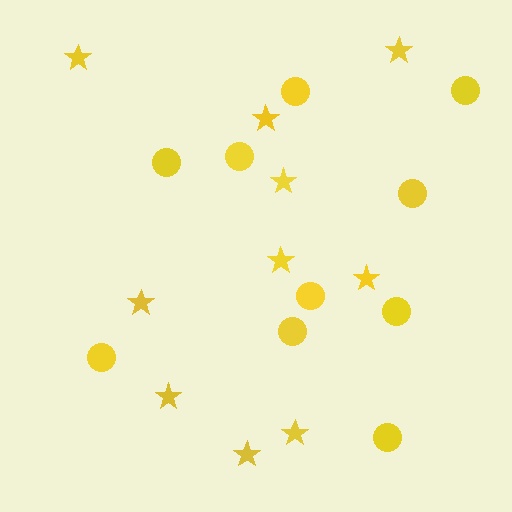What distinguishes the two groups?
There are 2 groups: one group of stars (10) and one group of circles (10).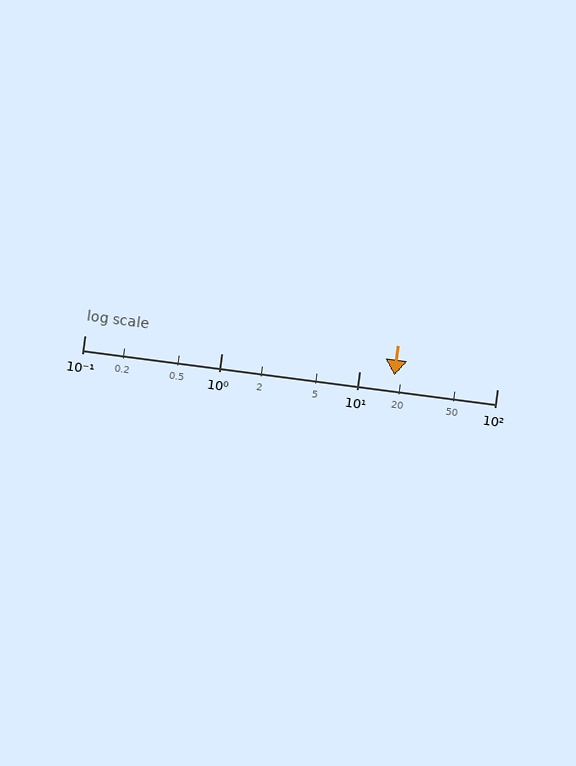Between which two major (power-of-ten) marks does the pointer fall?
The pointer is between 10 and 100.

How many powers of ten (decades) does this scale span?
The scale spans 3 decades, from 0.1 to 100.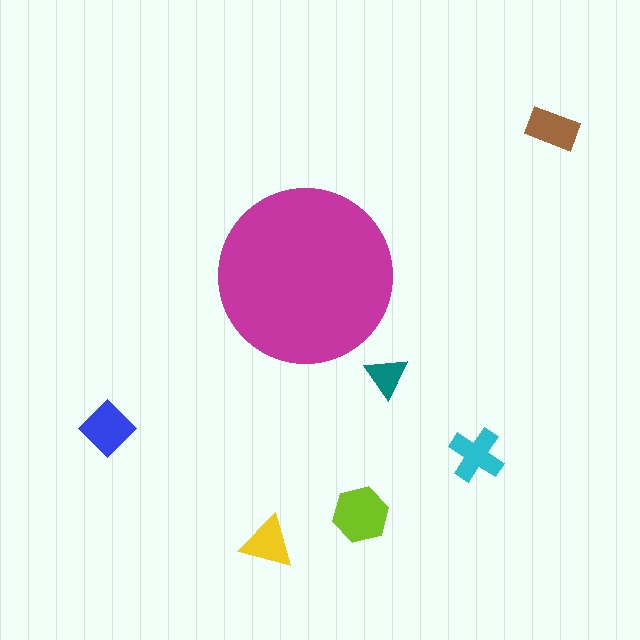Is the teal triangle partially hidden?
No, the teal triangle is fully visible.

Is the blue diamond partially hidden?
No, the blue diamond is fully visible.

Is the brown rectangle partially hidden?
No, the brown rectangle is fully visible.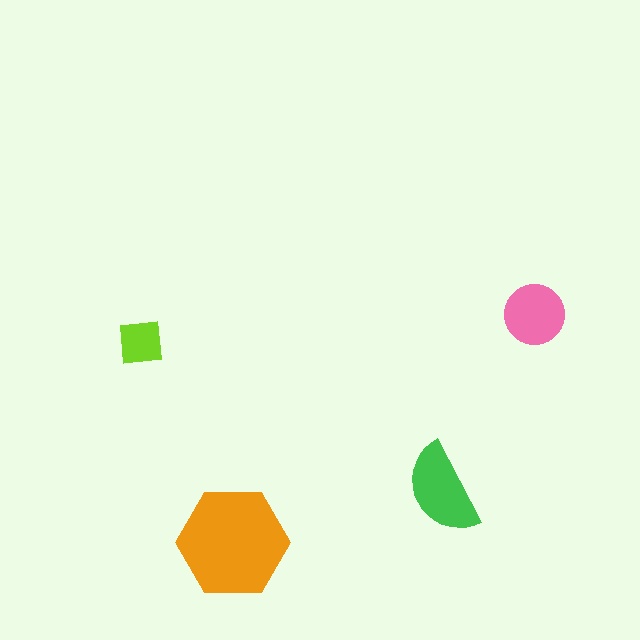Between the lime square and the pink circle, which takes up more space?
The pink circle.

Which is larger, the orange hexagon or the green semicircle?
The orange hexagon.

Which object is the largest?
The orange hexagon.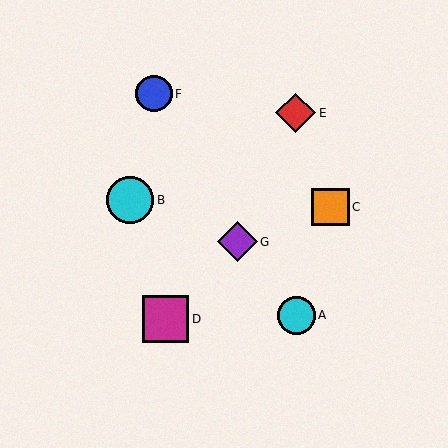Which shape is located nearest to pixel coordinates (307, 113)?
The red diamond (labeled E) at (296, 113) is nearest to that location.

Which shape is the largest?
The cyan circle (labeled B) is the largest.